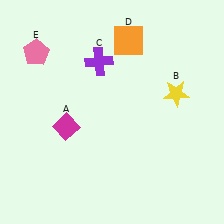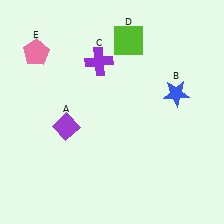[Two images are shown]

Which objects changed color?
A changed from magenta to purple. B changed from yellow to blue. D changed from orange to lime.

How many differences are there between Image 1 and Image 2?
There are 3 differences between the two images.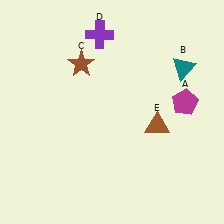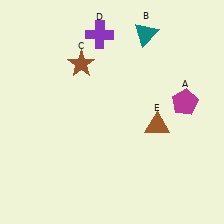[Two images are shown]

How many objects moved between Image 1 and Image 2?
1 object moved between the two images.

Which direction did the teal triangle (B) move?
The teal triangle (B) moved left.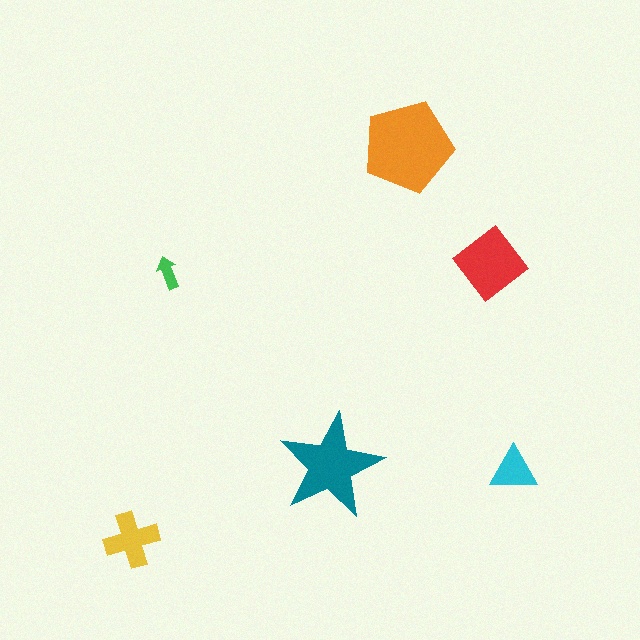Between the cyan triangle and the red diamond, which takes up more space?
The red diamond.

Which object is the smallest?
The green arrow.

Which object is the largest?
The orange pentagon.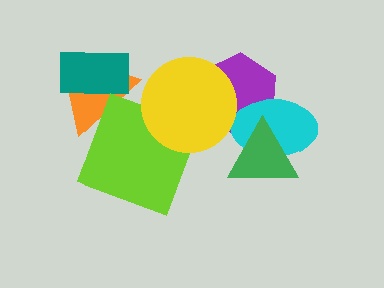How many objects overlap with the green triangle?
2 objects overlap with the green triangle.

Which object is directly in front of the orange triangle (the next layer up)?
The teal rectangle is directly in front of the orange triangle.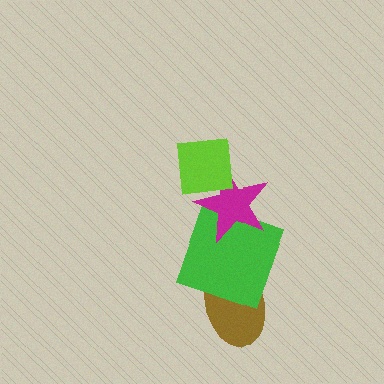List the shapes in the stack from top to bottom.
From top to bottom: the lime square, the magenta star, the green square, the brown ellipse.